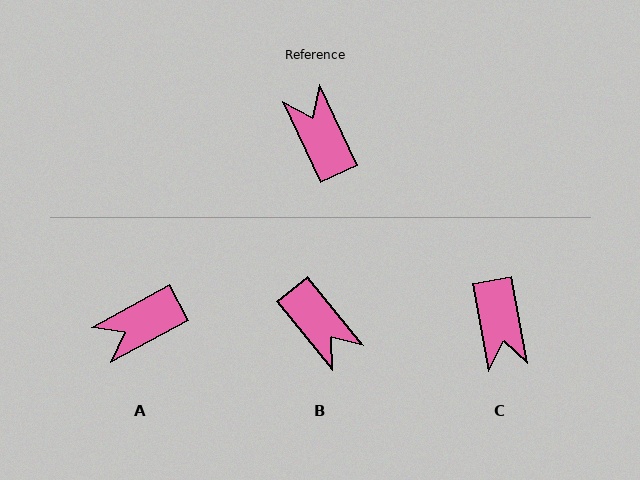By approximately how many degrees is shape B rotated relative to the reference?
Approximately 166 degrees clockwise.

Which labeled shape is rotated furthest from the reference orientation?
B, about 166 degrees away.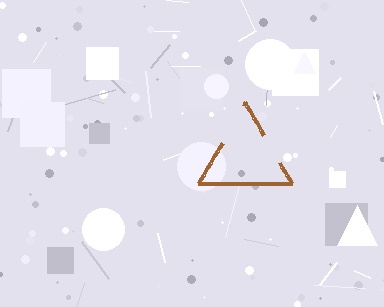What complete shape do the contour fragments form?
The contour fragments form a triangle.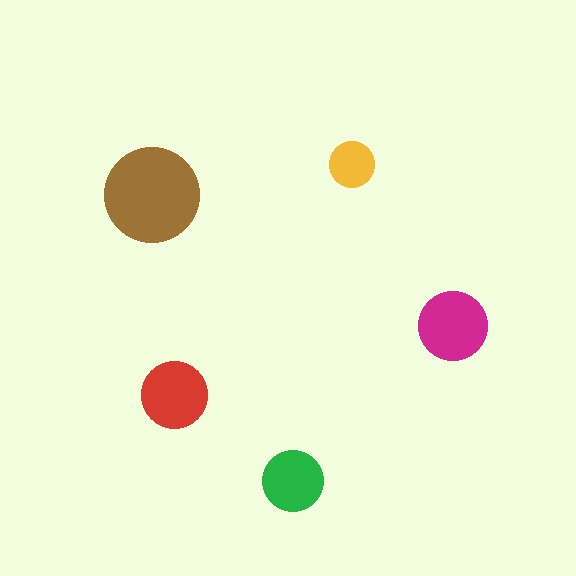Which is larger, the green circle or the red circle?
The red one.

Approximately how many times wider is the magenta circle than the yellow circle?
About 1.5 times wider.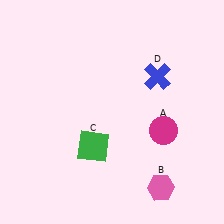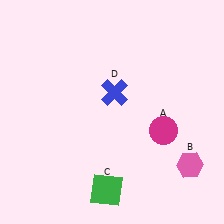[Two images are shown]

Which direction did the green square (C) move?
The green square (C) moved down.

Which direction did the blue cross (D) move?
The blue cross (D) moved left.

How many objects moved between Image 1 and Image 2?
3 objects moved between the two images.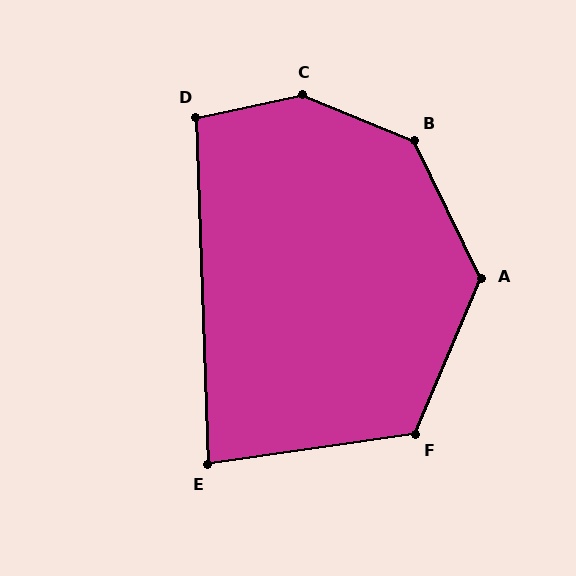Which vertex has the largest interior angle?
C, at approximately 145 degrees.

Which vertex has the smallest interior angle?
E, at approximately 84 degrees.